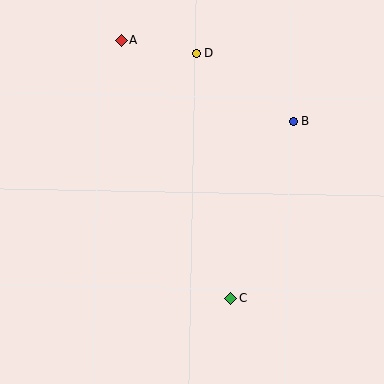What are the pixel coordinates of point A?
Point A is at (121, 40).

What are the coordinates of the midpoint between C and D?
The midpoint between C and D is at (213, 175).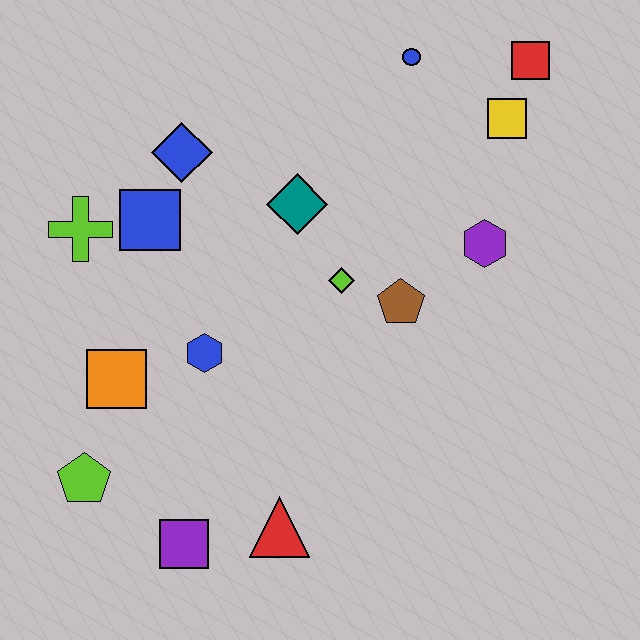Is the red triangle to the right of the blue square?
Yes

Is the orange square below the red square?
Yes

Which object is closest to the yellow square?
The red square is closest to the yellow square.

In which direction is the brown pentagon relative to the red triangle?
The brown pentagon is above the red triangle.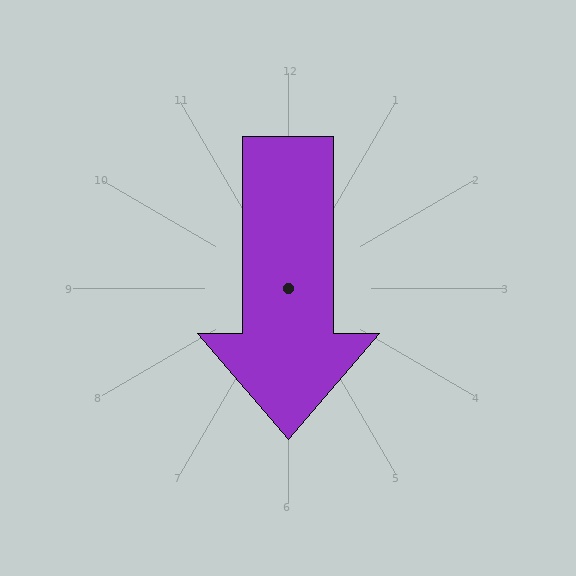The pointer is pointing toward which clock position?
Roughly 6 o'clock.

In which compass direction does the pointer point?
South.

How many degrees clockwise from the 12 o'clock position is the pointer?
Approximately 180 degrees.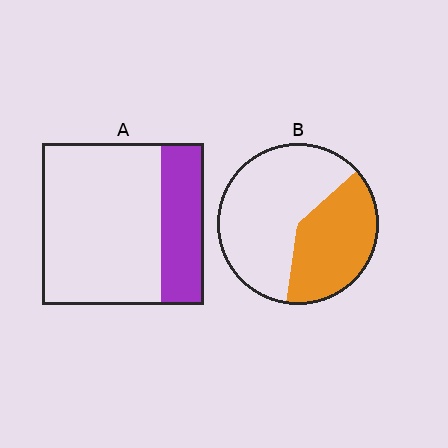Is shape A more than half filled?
No.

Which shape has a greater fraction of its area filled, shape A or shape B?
Shape B.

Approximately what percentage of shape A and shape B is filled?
A is approximately 25% and B is approximately 40%.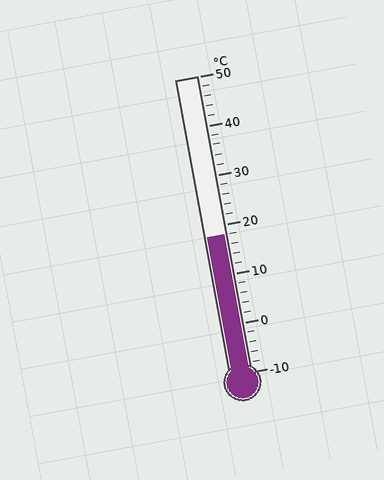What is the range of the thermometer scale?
The thermometer scale ranges from -10°C to 50°C.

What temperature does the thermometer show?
The thermometer shows approximately 18°C.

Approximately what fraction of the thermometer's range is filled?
The thermometer is filled to approximately 45% of its range.